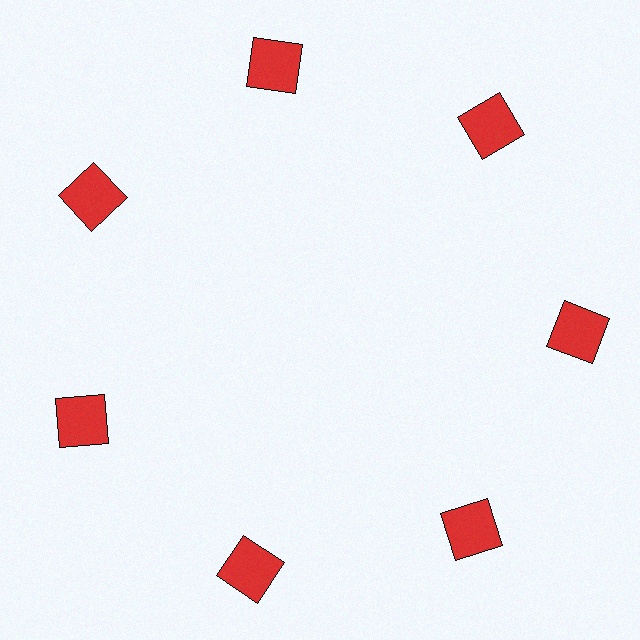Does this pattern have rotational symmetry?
Yes, this pattern has 7-fold rotational symmetry. It looks the same after rotating 51 degrees around the center.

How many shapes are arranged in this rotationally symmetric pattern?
There are 7 shapes, arranged in 7 groups of 1.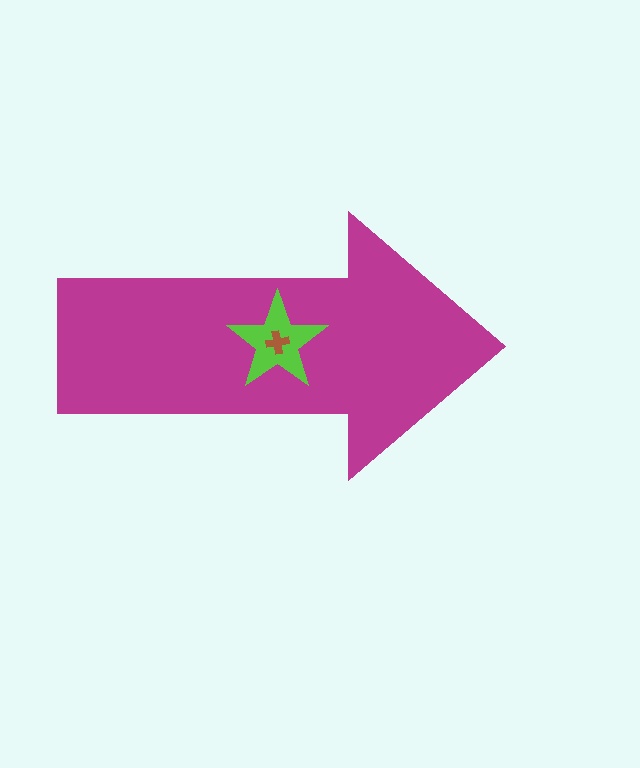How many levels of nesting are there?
3.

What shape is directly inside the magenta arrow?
The lime star.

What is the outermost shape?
The magenta arrow.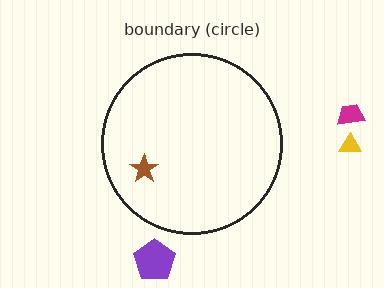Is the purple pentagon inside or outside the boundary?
Outside.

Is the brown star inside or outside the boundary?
Inside.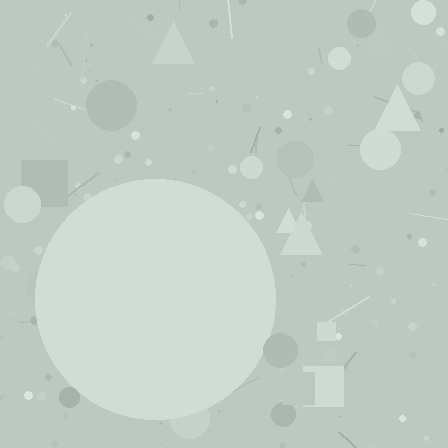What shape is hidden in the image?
A circle is hidden in the image.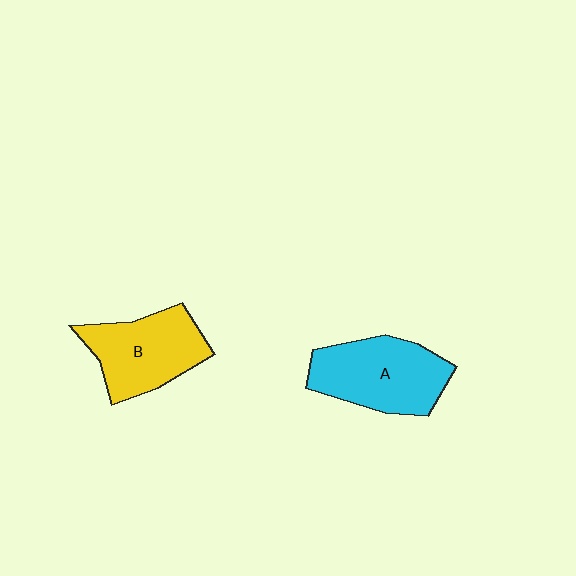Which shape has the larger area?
Shape A (cyan).